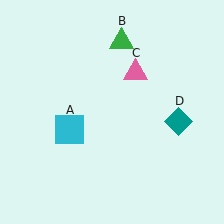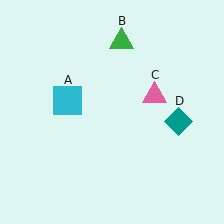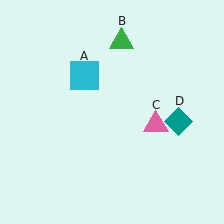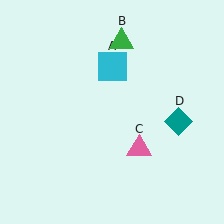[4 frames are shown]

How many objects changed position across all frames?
2 objects changed position: cyan square (object A), pink triangle (object C).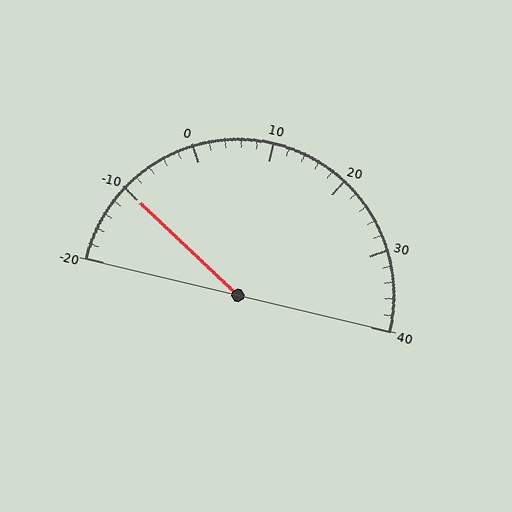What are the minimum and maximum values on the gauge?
The gauge ranges from -20 to 40.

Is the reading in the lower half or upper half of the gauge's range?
The reading is in the lower half of the range (-20 to 40).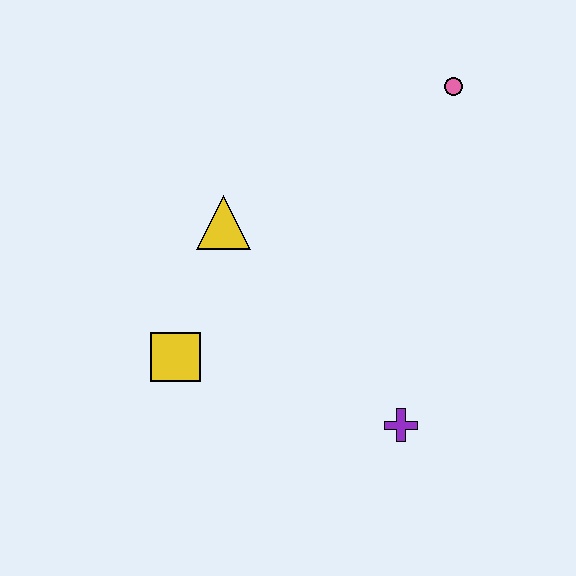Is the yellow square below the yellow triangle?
Yes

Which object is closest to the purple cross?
The yellow square is closest to the purple cross.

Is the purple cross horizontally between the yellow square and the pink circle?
Yes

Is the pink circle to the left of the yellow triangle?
No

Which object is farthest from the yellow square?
The pink circle is farthest from the yellow square.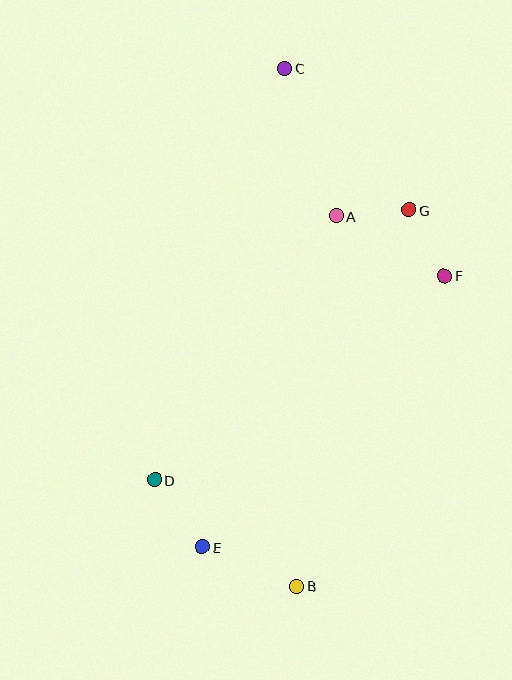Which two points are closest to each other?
Points A and G are closest to each other.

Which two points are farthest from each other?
Points B and C are farthest from each other.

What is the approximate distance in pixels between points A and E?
The distance between A and E is approximately 357 pixels.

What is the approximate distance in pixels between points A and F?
The distance between A and F is approximately 124 pixels.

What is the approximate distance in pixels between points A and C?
The distance between A and C is approximately 156 pixels.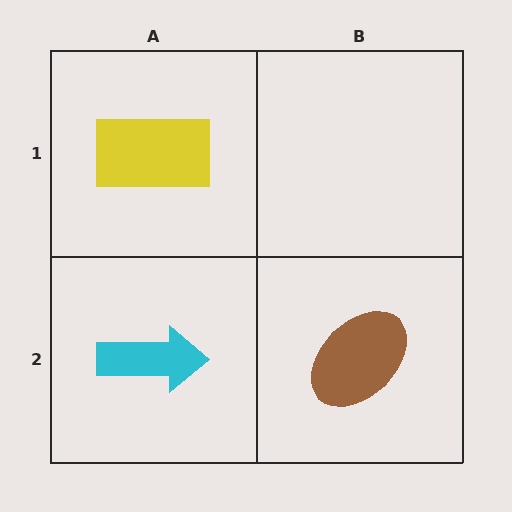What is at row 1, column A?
A yellow rectangle.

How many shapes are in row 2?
2 shapes.